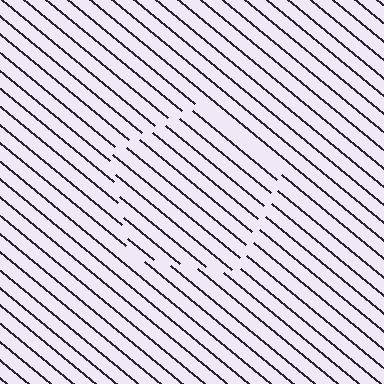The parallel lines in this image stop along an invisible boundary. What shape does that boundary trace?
An illusory pentagon. The interior of the shape contains the same grating, shifted by half a period — the contour is defined by the phase discontinuity where line-ends from the inner and outer gratings abut.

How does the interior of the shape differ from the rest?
The interior of the shape contains the same grating, shifted by half a period — the contour is defined by the phase discontinuity where line-ends from the inner and outer gratings abut.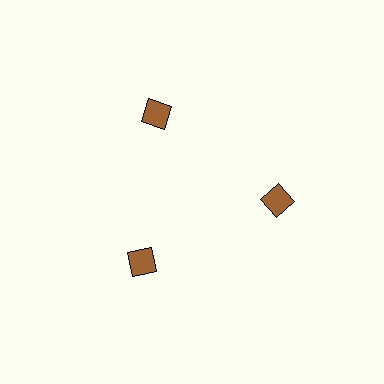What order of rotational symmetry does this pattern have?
This pattern has 3-fold rotational symmetry.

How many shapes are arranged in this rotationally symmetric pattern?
There are 3 shapes, arranged in 3 groups of 1.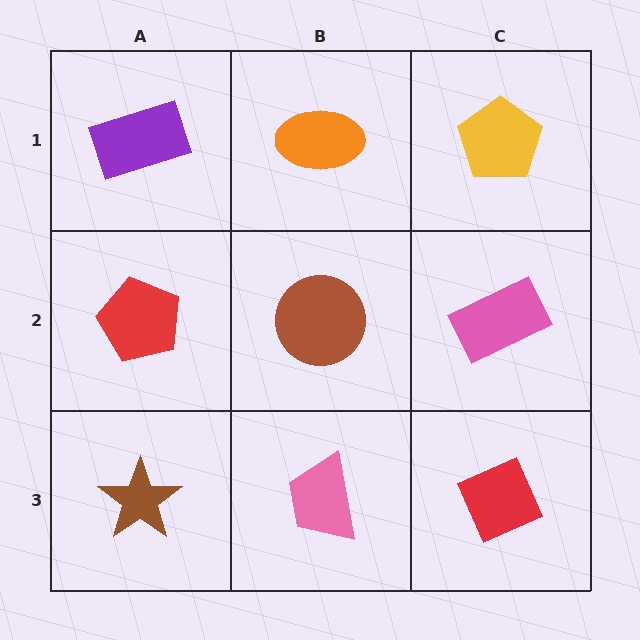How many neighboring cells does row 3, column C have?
2.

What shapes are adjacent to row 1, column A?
A red pentagon (row 2, column A), an orange ellipse (row 1, column B).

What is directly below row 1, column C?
A pink rectangle.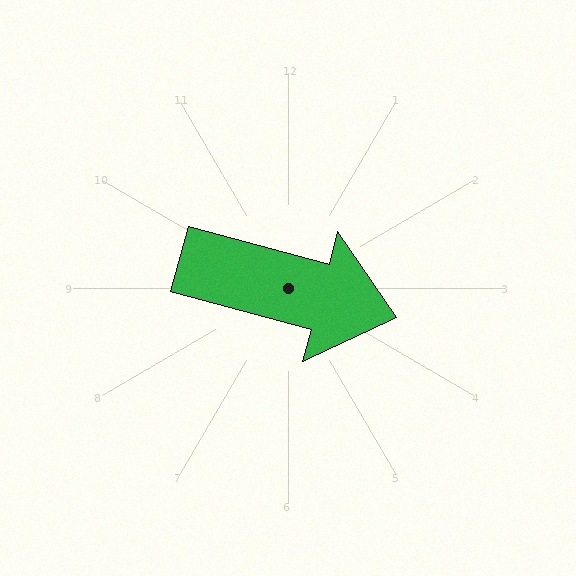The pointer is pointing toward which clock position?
Roughly 4 o'clock.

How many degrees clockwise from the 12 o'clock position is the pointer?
Approximately 105 degrees.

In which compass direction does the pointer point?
East.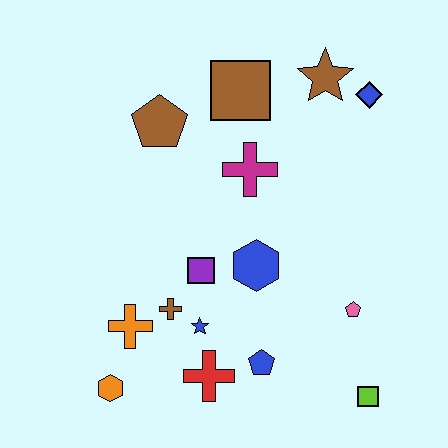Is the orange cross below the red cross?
No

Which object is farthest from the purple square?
The blue diamond is farthest from the purple square.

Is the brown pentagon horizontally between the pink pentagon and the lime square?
No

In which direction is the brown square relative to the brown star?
The brown square is to the left of the brown star.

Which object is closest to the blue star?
The brown cross is closest to the blue star.